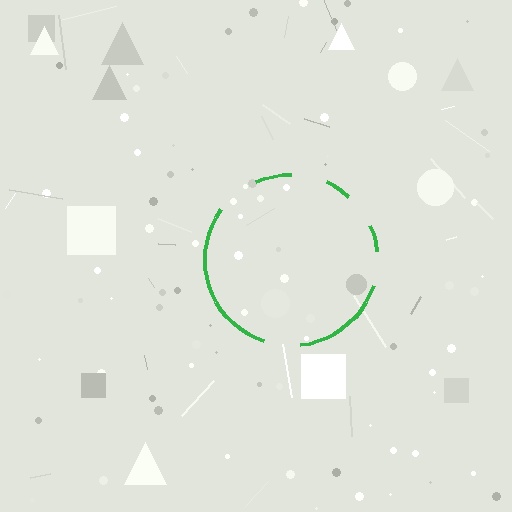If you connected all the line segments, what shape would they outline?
They would outline a circle.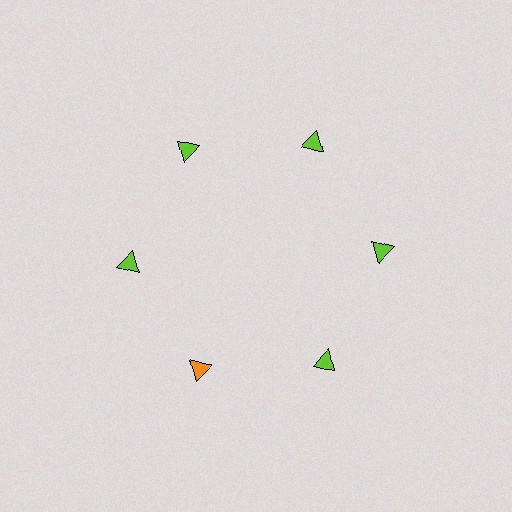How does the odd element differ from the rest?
It has a different color: orange instead of lime.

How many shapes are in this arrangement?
There are 6 shapes arranged in a ring pattern.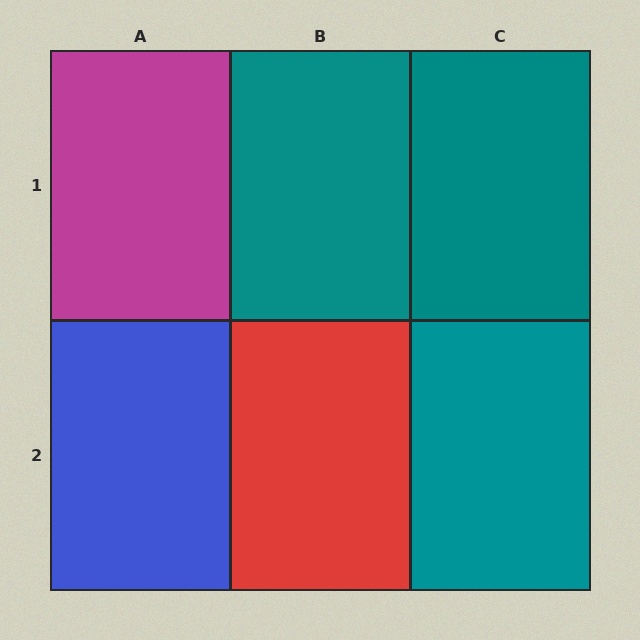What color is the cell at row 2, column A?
Blue.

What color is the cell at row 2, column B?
Red.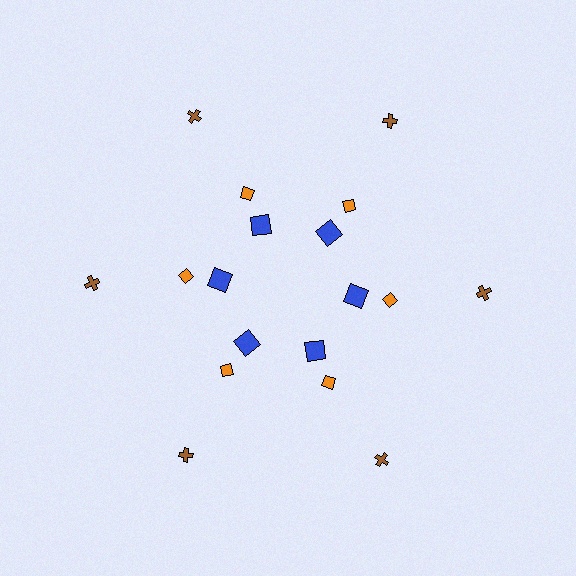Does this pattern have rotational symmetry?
Yes, this pattern has 6-fold rotational symmetry. It looks the same after rotating 60 degrees around the center.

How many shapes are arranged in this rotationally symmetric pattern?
There are 18 shapes, arranged in 6 groups of 3.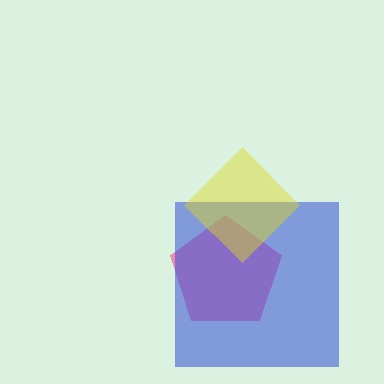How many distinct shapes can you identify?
There are 3 distinct shapes: a pink pentagon, a blue square, a yellow diamond.